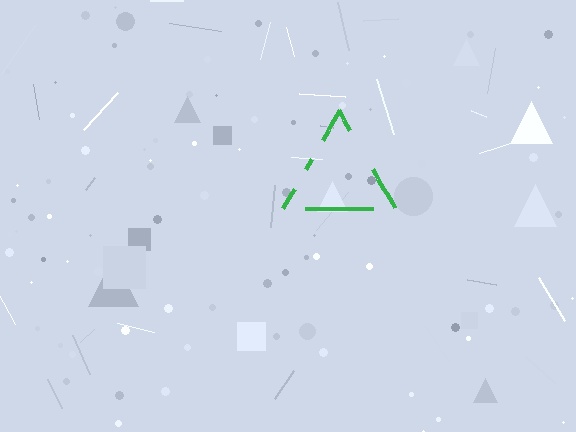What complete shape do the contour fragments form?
The contour fragments form a triangle.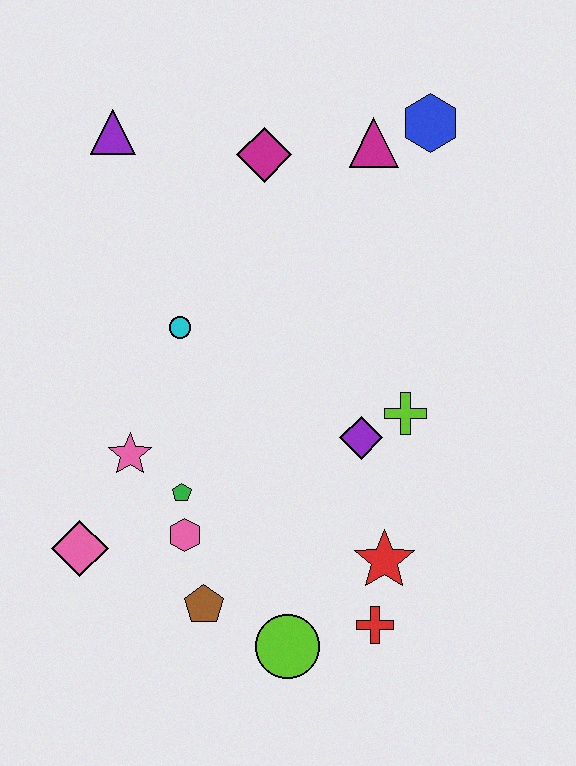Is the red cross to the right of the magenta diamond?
Yes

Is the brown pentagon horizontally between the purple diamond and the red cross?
No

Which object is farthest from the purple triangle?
The red cross is farthest from the purple triangle.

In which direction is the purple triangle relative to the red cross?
The purple triangle is above the red cross.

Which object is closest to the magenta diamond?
The magenta triangle is closest to the magenta diamond.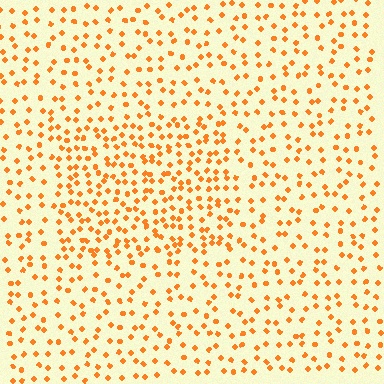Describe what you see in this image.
The image contains small orange elements arranged at two different densities. A rectangle-shaped region is visible where the elements are more densely packed than the surrounding area.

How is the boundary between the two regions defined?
The boundary is defined by a change in element density (approximately 1.7x ratio). All elements are the same color, size, and shape.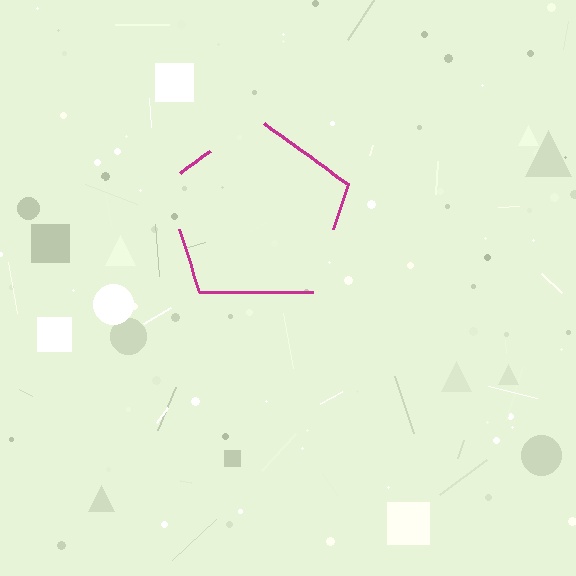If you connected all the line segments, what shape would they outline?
They would outline a pentagon.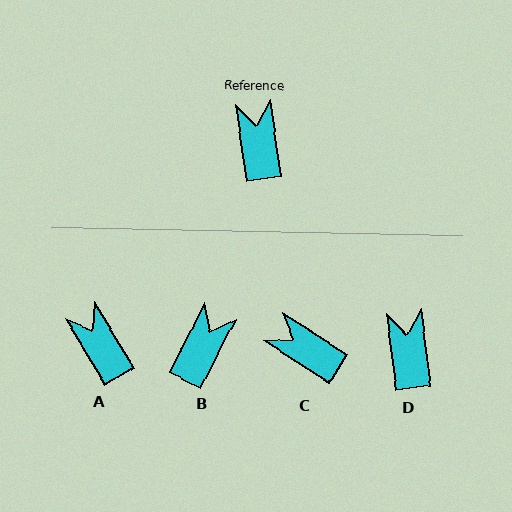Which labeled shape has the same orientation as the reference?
D.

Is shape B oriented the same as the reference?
No, it is off by about 34 degrees.